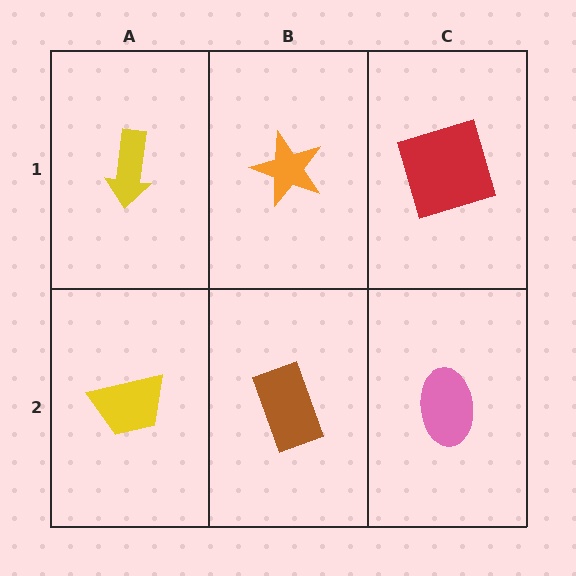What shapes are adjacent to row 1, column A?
A yellow trapezoid (row 2, column A), an orange star (row 1, column B).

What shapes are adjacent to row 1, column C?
A pink ellipse (row 2, column C), an orange star (row 1, column B).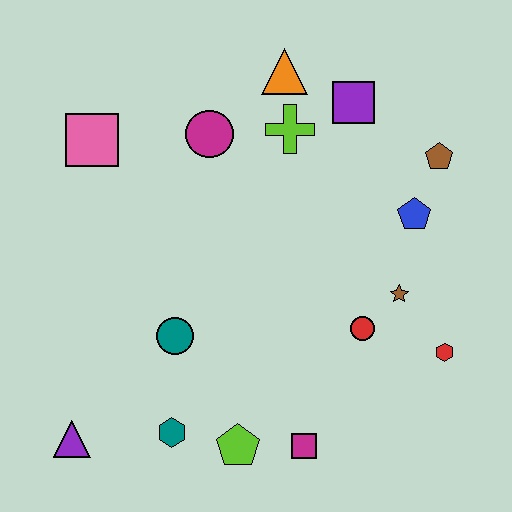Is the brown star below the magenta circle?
Yes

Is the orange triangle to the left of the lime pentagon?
No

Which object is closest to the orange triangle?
The lime cross is closest to the orange triangle.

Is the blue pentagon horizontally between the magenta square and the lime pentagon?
No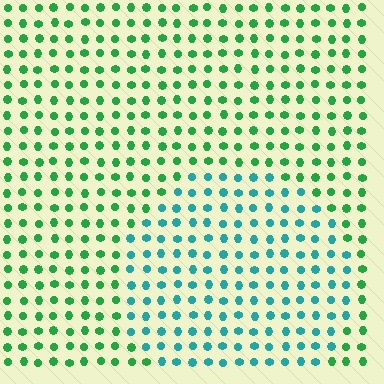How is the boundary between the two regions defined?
The boundary is defined purely by a slight shift in hue (about 44 degrees). Spacing, size, and orientation are identical on both sides.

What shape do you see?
I see a circle.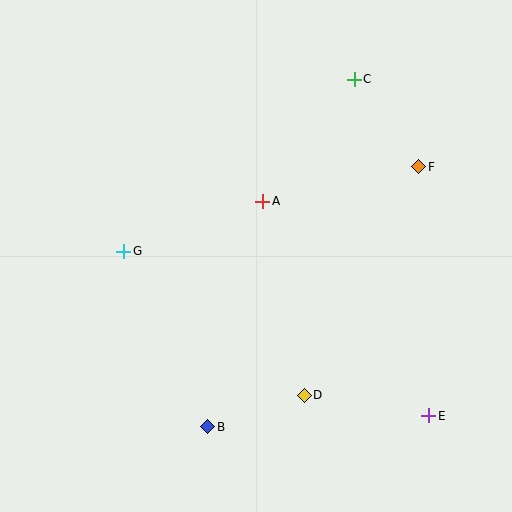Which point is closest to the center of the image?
Point A at (263, 201) is closest to the center.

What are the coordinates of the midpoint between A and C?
The midpoint between A and C is at (308, 140).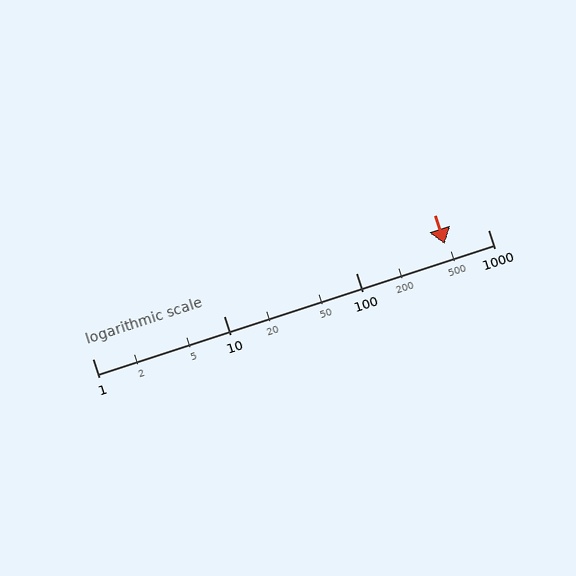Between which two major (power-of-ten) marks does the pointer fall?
The pointer is between 100 and 1000.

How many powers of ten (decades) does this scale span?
The scale spans 3 decades, from 1 to 1000.